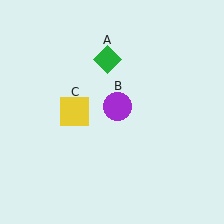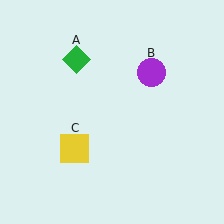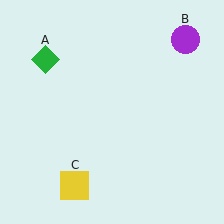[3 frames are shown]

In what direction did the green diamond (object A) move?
The green diamond (object A) moved left.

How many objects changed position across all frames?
3 objects changed position: green diamond (object A), purple circle (object B), yellow square (object C).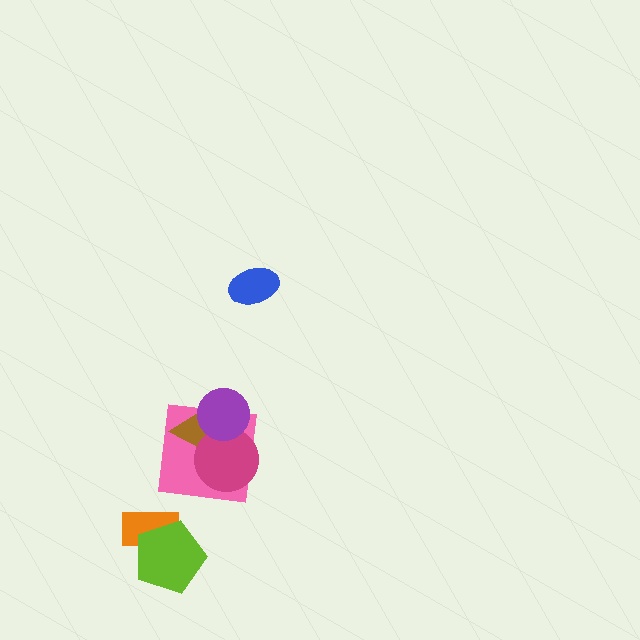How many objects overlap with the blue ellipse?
0 objects overlap with the blue ellipse.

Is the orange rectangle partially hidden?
Yes, it is partially covered by another shape.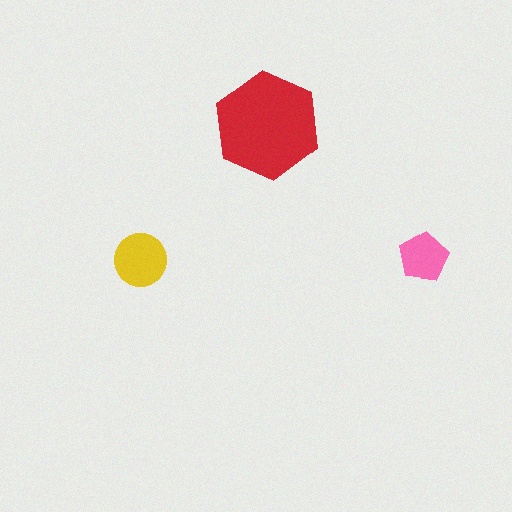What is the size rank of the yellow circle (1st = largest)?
2nd.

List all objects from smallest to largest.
The pink pentagon, the yellow circle, the red hexagon.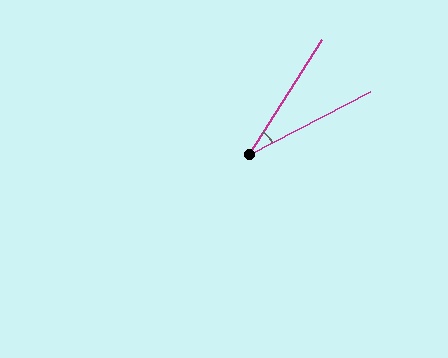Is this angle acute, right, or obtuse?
It is acute.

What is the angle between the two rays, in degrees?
Approximately 31 degrees.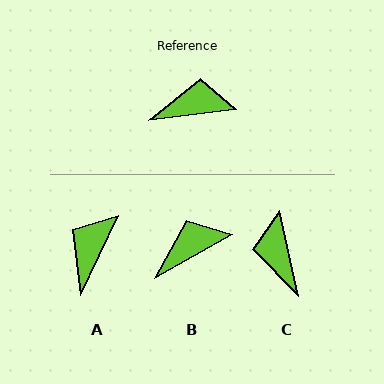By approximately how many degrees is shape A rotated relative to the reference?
Approximately 58 degrees counter-clockwise.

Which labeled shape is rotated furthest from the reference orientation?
C, about 96 degrees away.